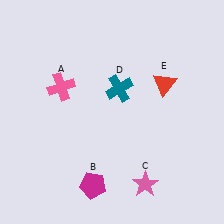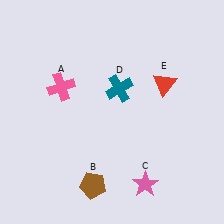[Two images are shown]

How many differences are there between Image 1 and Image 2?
There is 1 difference between the two images.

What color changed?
The pentagon (B) changed from magenta in Image 1 to brown in Image 2.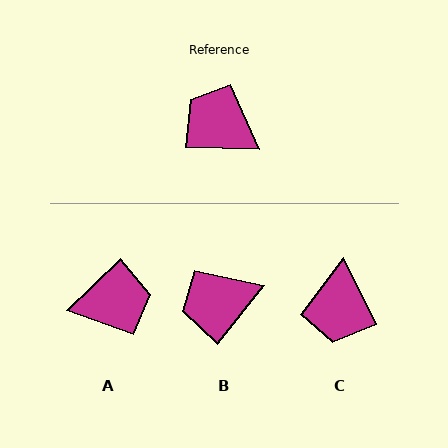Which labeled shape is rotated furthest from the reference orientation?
A, about 134 degrees away.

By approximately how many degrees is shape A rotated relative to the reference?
Approximately 134 degrees clockwise.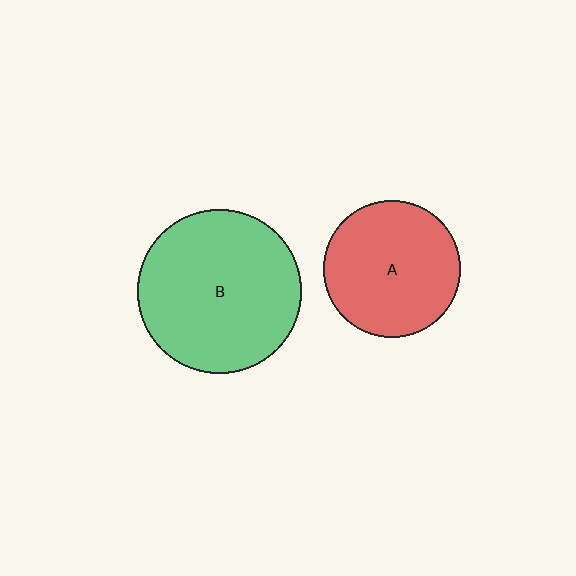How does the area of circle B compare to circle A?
Approximately 1.4 times.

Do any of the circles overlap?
No, none of the circles overlap.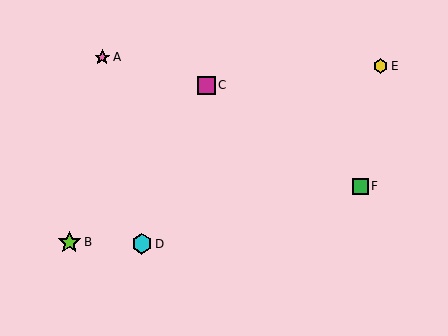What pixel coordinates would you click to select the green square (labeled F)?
Click at (360, 186) to select the green square F.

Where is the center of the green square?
The center of the green square is at (360, 186).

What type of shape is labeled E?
Shape E is a yellow hexagon.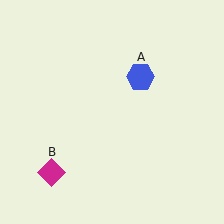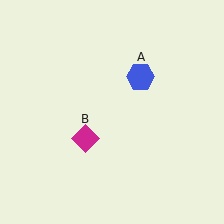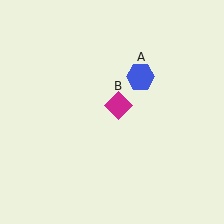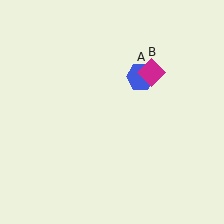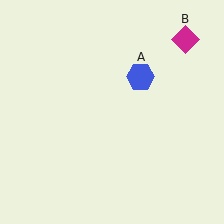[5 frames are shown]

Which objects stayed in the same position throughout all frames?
Blue hexagon (object A) remained stationary.